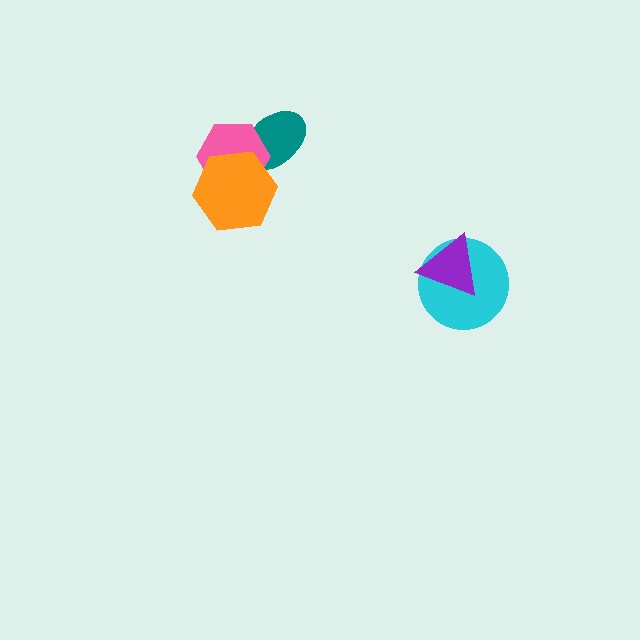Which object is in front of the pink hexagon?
The orange hexagon is in front of the pink hexagon.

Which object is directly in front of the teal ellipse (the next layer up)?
The pink hexagon is directly in front of the teal ellipse.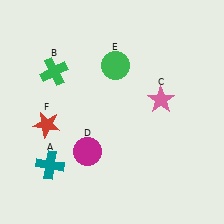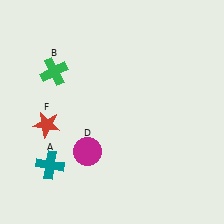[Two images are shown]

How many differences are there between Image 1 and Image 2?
There are 2 differences between the two images.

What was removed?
The pink star (C), the green circle (E) were removed in Image 2.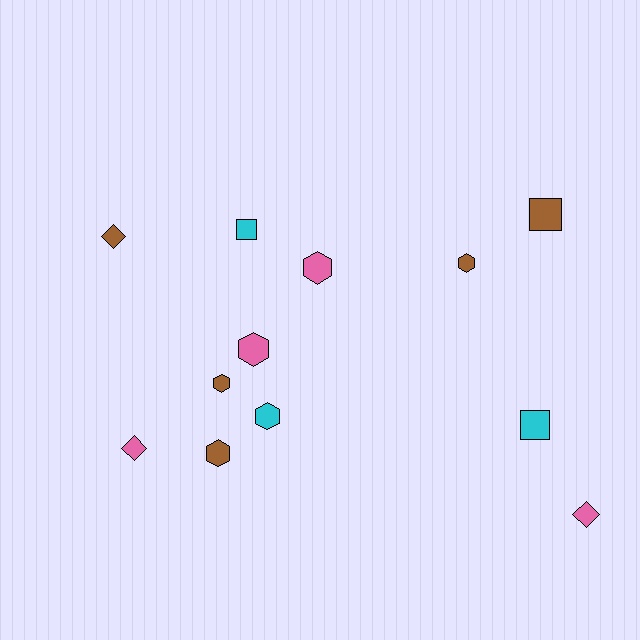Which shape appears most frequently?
Hexagon, with 6 objects.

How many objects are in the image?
There are 12 objects.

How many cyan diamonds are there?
There are no cyan diamonds.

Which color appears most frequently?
Brown, with 5 objects.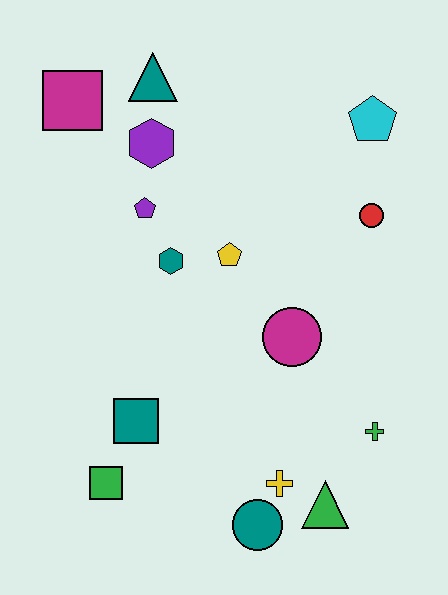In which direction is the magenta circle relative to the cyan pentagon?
The magenta circle is below the cyan pentagon.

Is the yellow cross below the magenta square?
Yes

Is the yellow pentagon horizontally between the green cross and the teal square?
Yes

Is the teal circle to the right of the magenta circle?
No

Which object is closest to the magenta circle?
The yellow pentagon is closest to the magenta circle.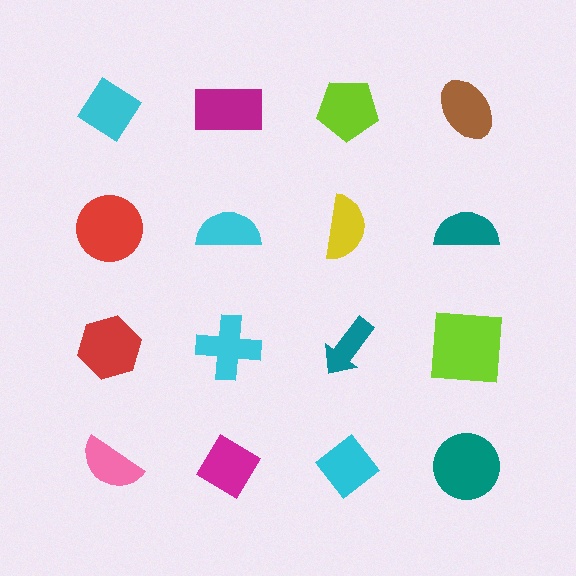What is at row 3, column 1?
A red hexagon.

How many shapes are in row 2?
4 shapes.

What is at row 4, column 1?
A pink semicircle.